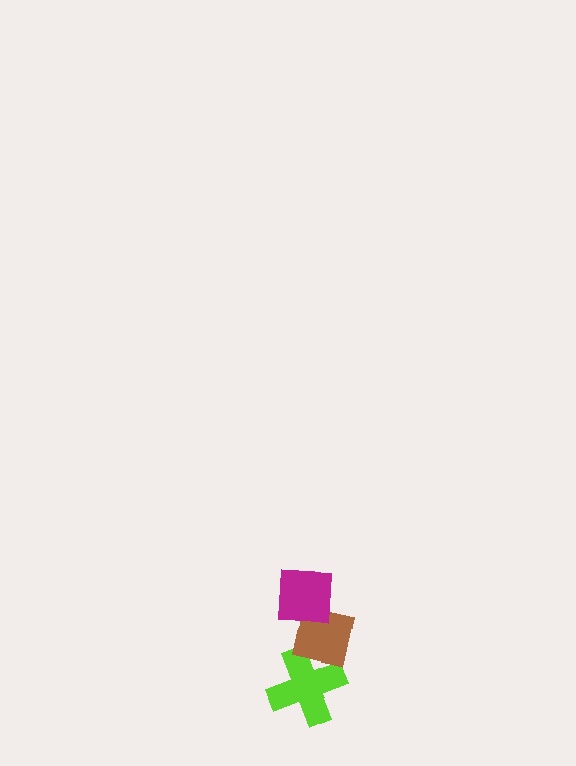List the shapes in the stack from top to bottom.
From top to bottom: the magenta square, the brown square, the lime cross.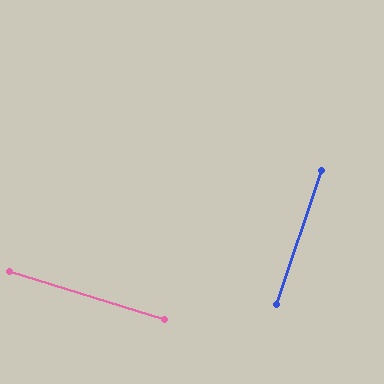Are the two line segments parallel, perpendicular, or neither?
Perpendicular — they meet at approximately 89°.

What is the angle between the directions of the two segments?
Approximately 89 degrees.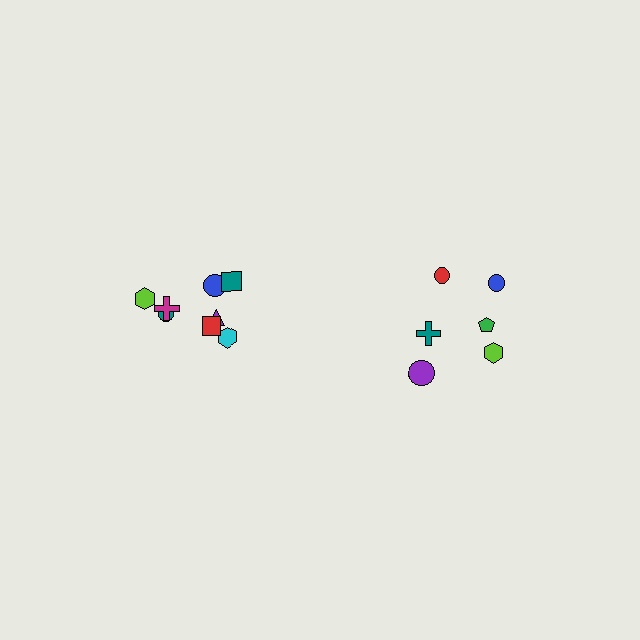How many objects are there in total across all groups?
There are 14 objects.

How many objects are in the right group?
There are 6 objects.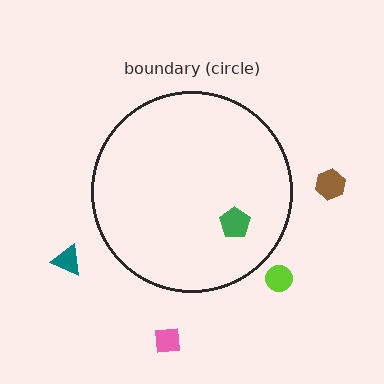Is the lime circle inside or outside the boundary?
Outside.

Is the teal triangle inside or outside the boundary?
Outside.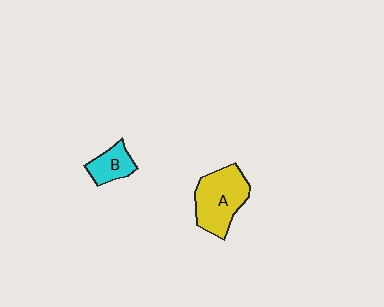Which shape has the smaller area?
Shape B (cyan).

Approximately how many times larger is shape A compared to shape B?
Approximately 2.1 times.